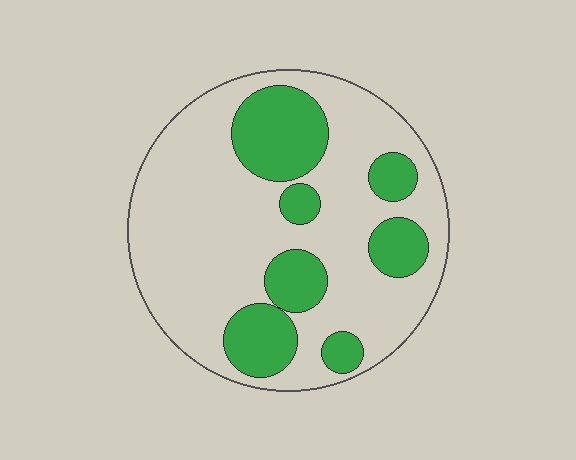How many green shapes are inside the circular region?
7.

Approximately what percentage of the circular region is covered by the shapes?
Approximately 30%.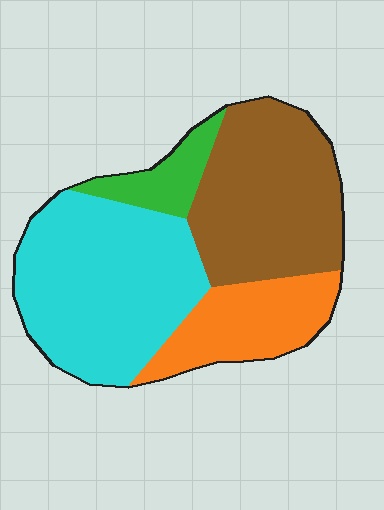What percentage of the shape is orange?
Orange covers around 20% of the shape.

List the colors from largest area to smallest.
From largest to smallest: cyan, brown, orange, green.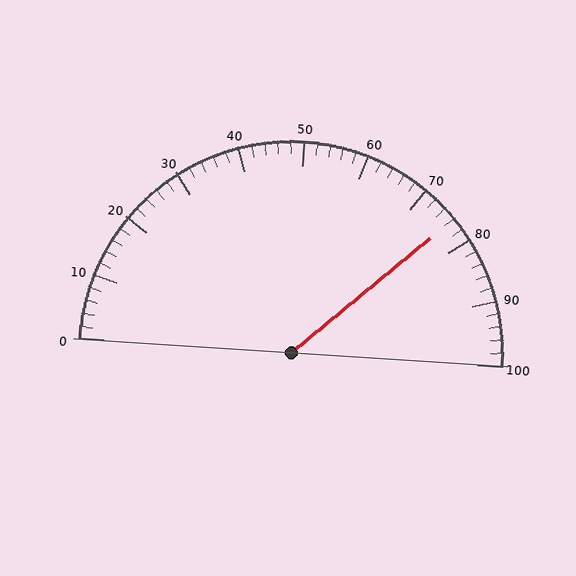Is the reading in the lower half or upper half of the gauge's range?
The reading is in the upper half of the range (0 to 100).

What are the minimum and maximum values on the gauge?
The gauge ranges from 0 to 100.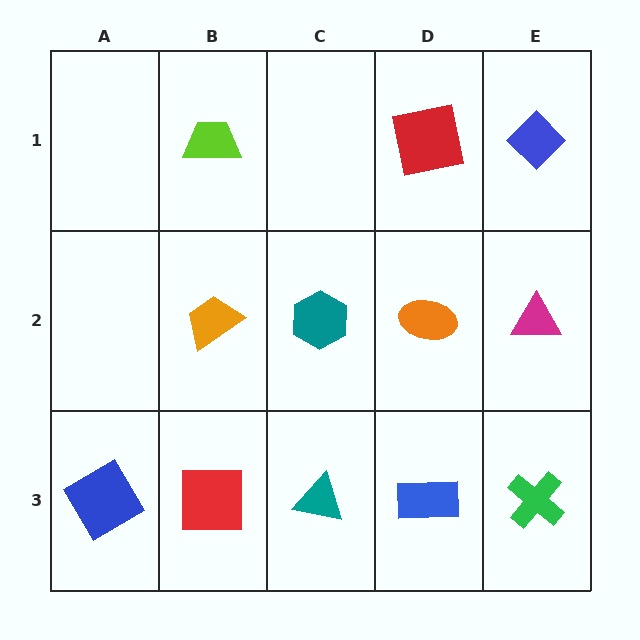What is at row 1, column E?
A blue diamond.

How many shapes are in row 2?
4 shapes.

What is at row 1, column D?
A red square.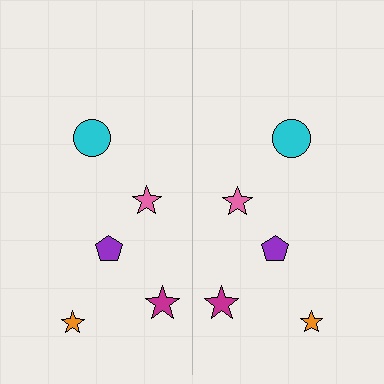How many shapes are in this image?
There are 10 shapes in this image.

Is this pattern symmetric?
Yes, this pattern has bilateral (reflection) symmetry.